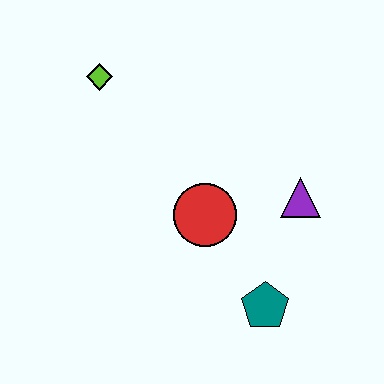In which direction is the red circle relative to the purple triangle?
The red circle is to the left of the purple triangle.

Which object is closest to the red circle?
The purple triangle is closest to the red circle.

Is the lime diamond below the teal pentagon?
No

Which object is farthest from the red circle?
The lime diamond is farthest from the red circle.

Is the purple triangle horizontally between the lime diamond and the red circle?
No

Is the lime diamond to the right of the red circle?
No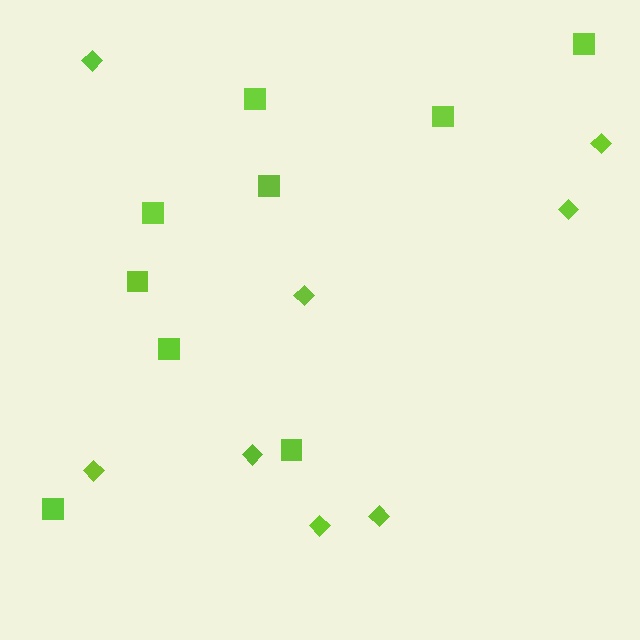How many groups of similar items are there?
There are 2 groups: one group of diamonds (8) and one group of squares (9).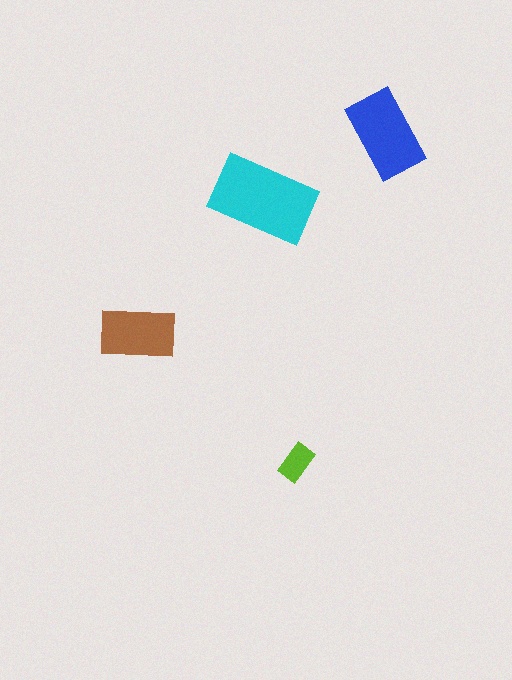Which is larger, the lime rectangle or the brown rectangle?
The brown one.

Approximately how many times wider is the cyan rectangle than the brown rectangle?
About 1.5 times wider.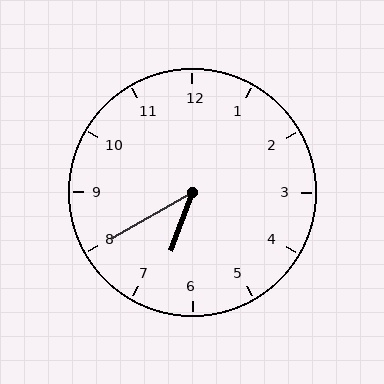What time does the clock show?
6:40.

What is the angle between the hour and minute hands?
Approximately 40 degrees.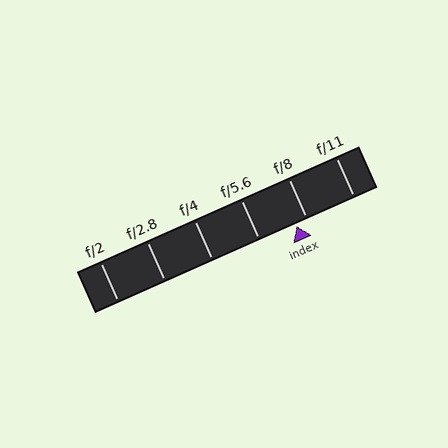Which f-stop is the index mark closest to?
The index mark is closest to f/8.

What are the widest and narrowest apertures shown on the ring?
The widest aperture shown is f/2 and the narrowest is f/11.